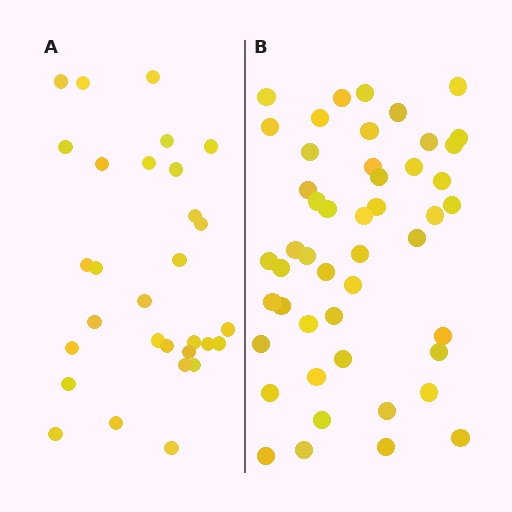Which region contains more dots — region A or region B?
Region B (the right region) has more dots.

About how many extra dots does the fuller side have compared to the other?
Region B has approximately 20 more dots than region A.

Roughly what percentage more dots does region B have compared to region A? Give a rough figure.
About 60% more.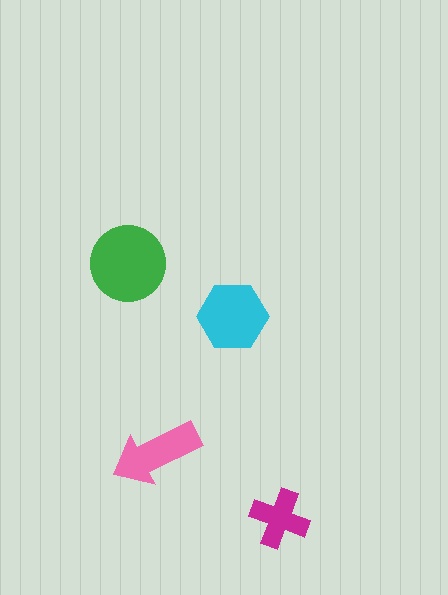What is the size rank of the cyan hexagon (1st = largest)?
2nd.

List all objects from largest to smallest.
The green circle, the cyan hexagon, the pink arrow, the magenta cross.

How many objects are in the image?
There are 4 objects in the image.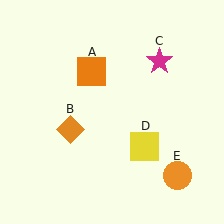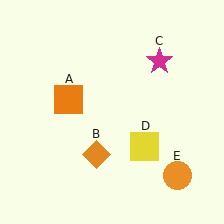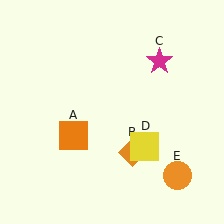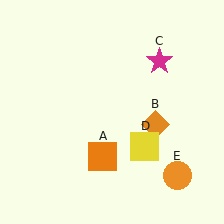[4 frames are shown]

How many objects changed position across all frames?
2 objects changed position: orange square (object A), orange diamond (object B).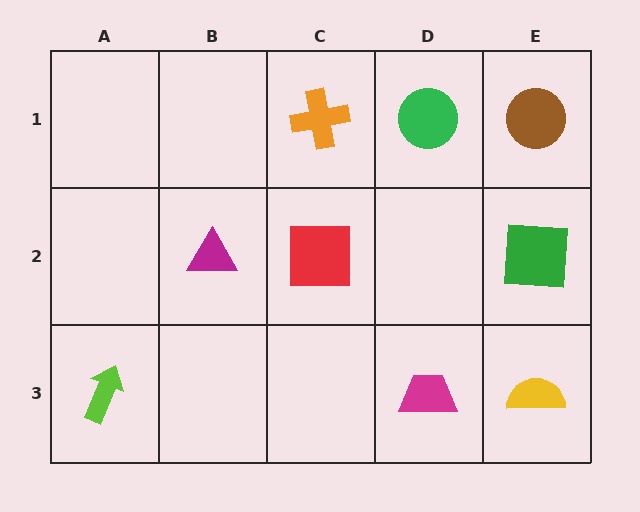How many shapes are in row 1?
3 shapes.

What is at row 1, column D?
A green circle.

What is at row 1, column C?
An orange cross.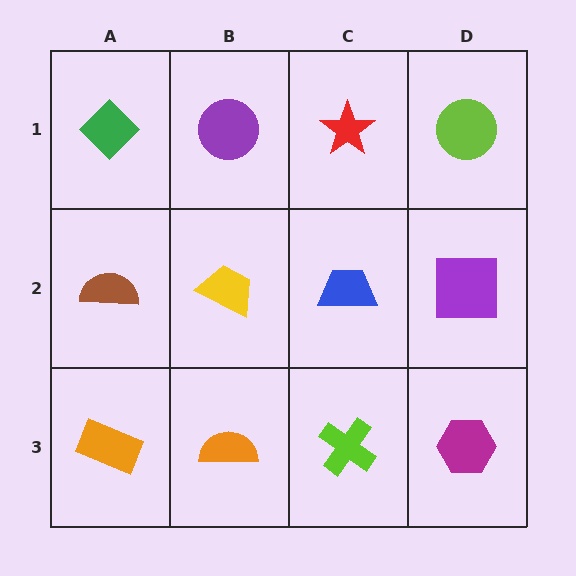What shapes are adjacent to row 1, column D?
A purple square (row 2, column D), a red star (row 1, column C).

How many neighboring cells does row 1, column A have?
2.